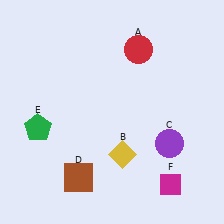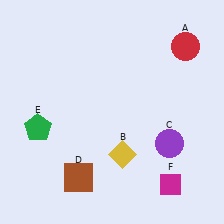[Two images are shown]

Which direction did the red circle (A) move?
The red circle (A) moved right.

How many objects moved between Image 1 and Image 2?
1 object moved between the two images.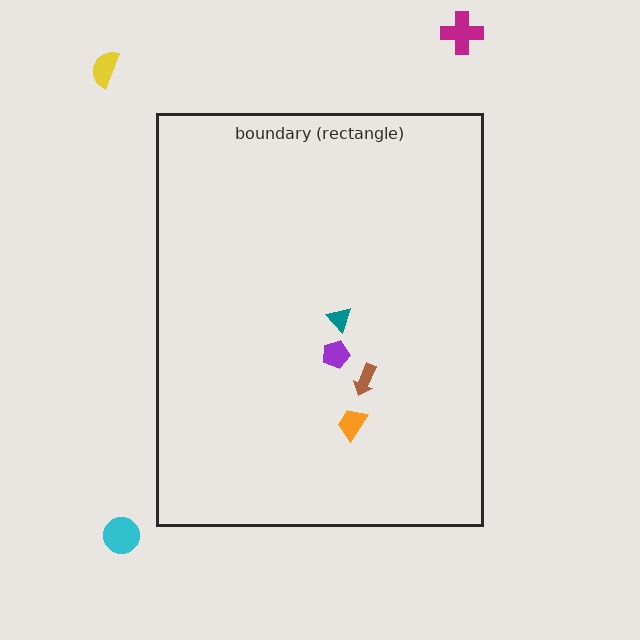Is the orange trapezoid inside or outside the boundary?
Inside.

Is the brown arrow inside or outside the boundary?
Inside.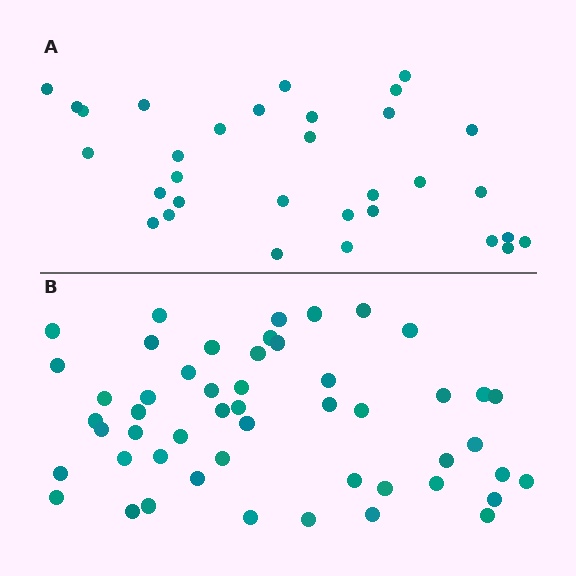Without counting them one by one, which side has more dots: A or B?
Region B (the bottom region) has more dots.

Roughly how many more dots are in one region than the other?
Region B has approximately 20 more dots than region A.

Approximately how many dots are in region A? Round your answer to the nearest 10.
About 30 dots. (The exact count is 32, which rounds to 30.)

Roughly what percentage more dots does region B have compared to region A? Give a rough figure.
About 60% more.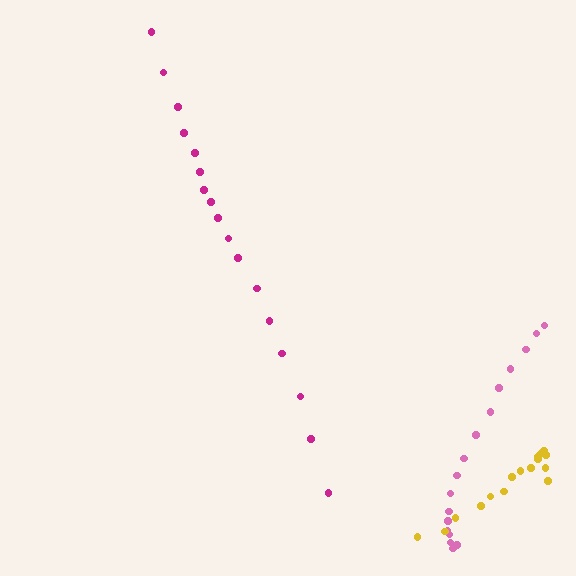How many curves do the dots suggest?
There are 3 distinct paths.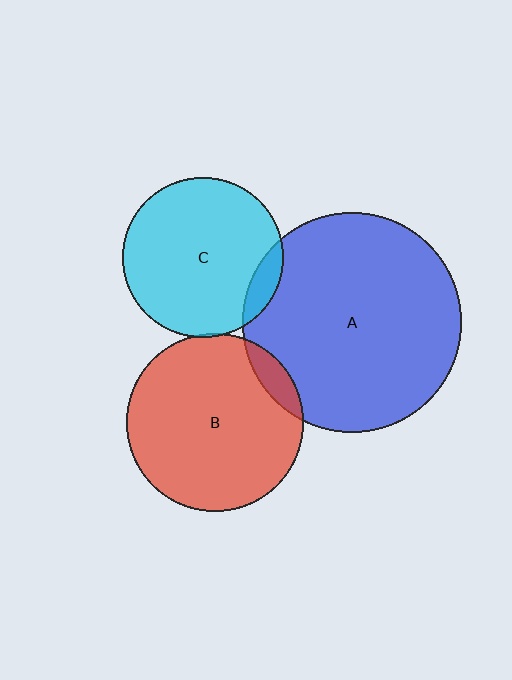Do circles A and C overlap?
Yes.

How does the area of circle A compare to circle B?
Approximately 1.5 times.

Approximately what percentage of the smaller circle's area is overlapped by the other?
Approximately 10%.